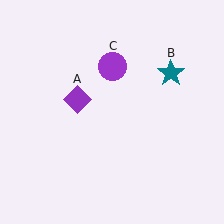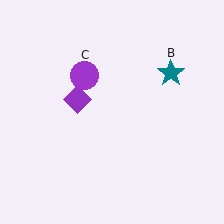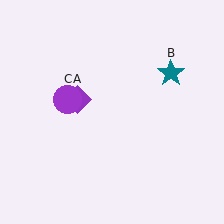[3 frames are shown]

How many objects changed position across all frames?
1 object changed position: purple circle (object C).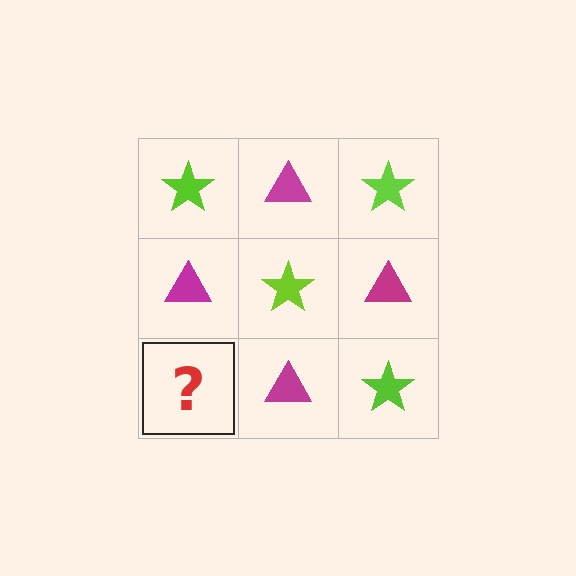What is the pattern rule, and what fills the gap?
The rule is that it alternates lime star and magenta triangle in a checkerboard pattern. The gap should be filled with a lime star.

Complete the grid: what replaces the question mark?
The question mark should be replaced with a lime star.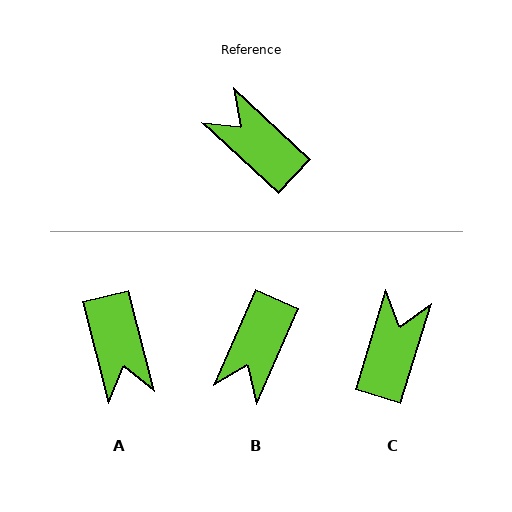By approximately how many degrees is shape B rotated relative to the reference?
Approximately 110 degrees counter-clockwise.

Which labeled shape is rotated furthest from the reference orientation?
A, about 148 degrees away.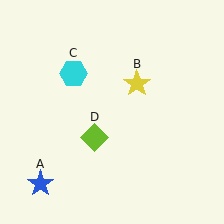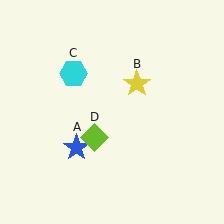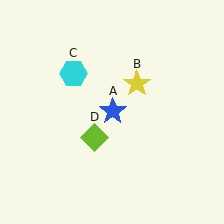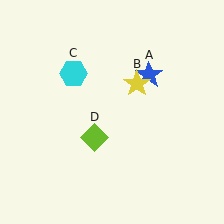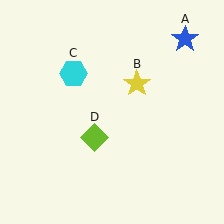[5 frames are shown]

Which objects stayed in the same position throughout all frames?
Yellow star (object B) and cyan hexagon (object C) and lime diamond (object D) remained stationary.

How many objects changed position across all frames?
1 object changed position: blue star (object A).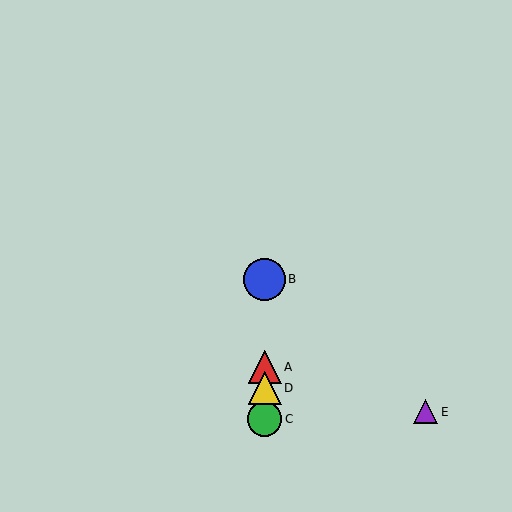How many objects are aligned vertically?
4 objects (A, B, C, D) are aligned vertically.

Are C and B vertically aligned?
Yes, both are at x≈265.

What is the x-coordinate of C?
Object C is at x≈265.